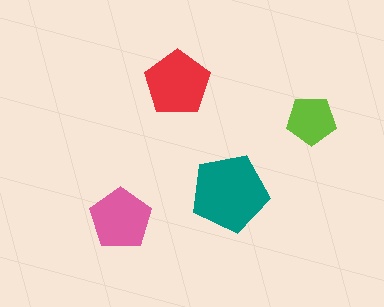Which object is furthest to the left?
The pink pentagon is leftmost.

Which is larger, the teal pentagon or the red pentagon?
The teal one.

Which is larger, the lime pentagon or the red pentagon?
The red one.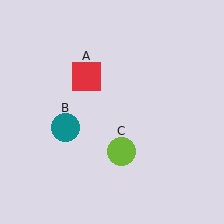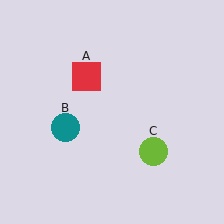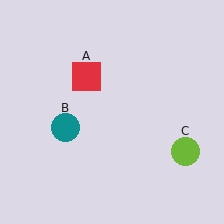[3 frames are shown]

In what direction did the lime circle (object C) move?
The lime circle (object C) moved right.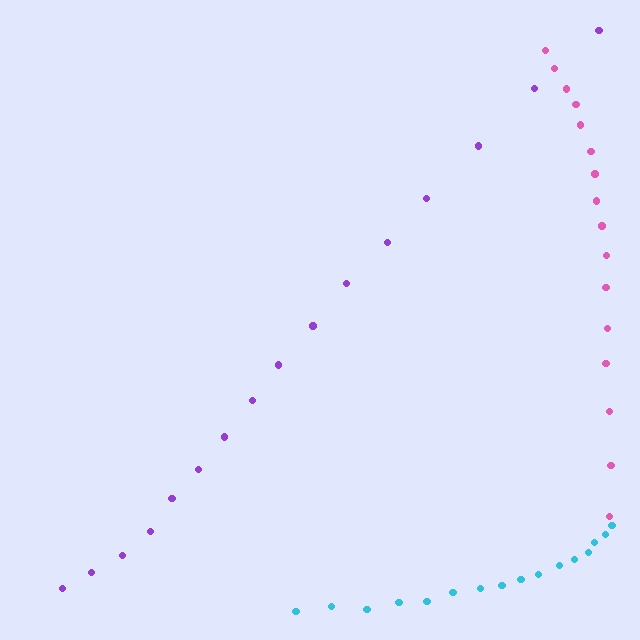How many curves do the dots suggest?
There are 3 distinct paths.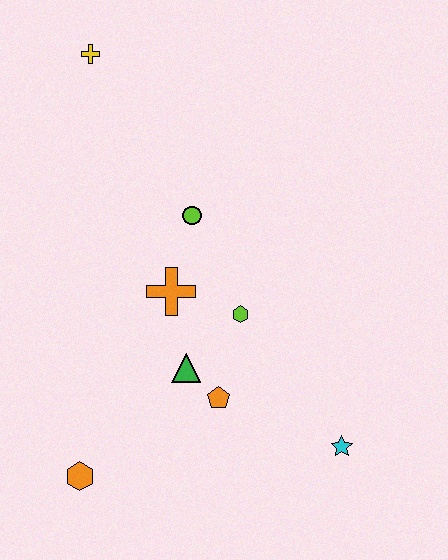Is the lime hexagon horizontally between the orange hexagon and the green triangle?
No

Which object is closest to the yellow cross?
The lime circle is closest to the yellow cross.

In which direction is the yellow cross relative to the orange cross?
The yellow cross is above the orange cross.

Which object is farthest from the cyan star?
The yellow cross is farthest from the cyan star.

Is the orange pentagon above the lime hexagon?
No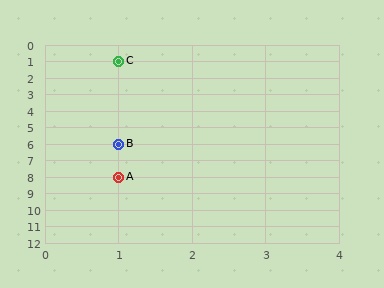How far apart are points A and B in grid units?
Points A and B are 2 rows apart.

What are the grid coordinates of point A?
Point A is at grid coordinates (1, 8).